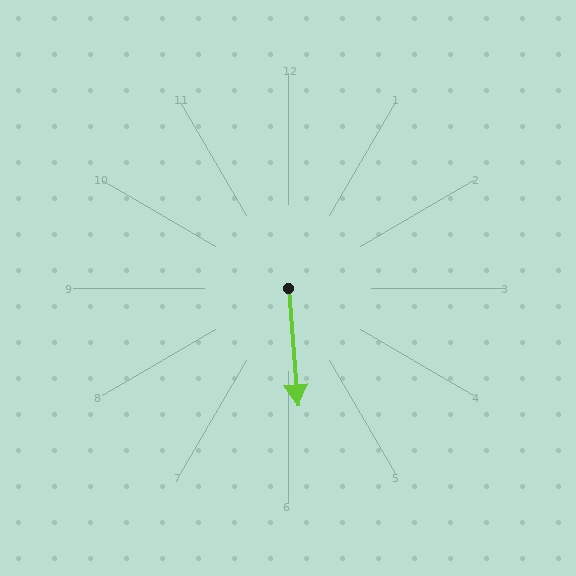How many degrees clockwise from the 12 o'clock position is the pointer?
Approximately 176 degrees.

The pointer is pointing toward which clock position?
Roughly 6 o'clock.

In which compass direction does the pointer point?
South.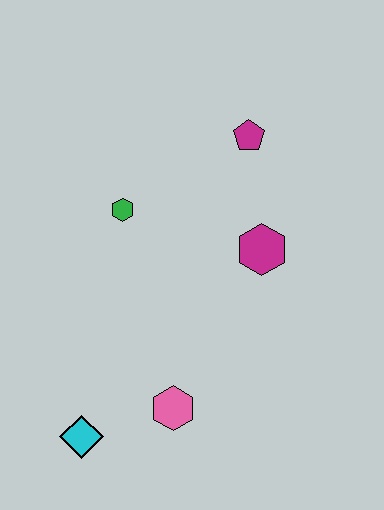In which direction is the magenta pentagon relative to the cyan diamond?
The magenta pentagon is above the cyan diamond.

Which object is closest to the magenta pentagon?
The magenta hexagon is closest to the magenta pentagon.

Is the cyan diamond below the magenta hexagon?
Yes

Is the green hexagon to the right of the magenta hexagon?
No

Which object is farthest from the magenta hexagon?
The cyan diamond is farthest from the magenta hexagon.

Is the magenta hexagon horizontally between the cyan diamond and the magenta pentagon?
No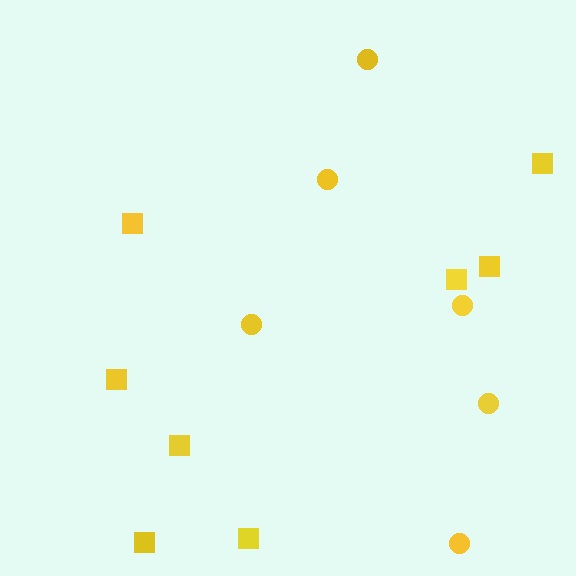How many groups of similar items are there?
There are 2 groups: one group of circles (6) and one group of squares (8).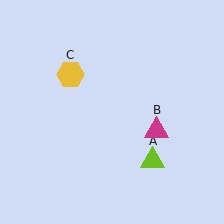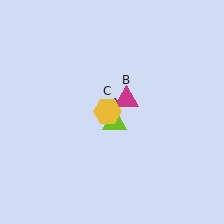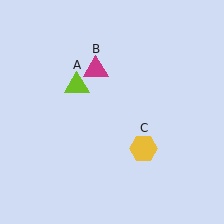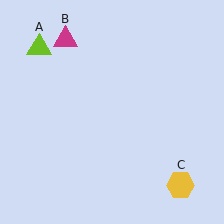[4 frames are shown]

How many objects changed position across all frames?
3 objects changed position: lime triangle (object A), magenta triangle (object B), yellow hexagon (object C).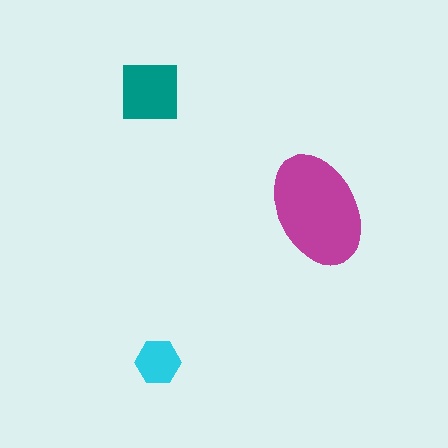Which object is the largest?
The magenta ellipse.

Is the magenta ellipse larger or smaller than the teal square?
Larger.